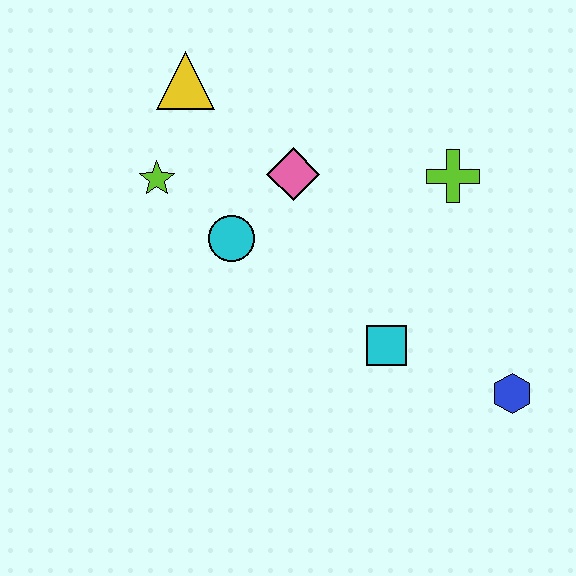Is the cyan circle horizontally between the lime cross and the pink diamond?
No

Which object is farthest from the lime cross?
The lime star is farthest from the lime cross.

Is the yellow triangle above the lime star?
Yes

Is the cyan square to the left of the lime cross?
Yes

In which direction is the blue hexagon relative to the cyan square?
The blue hexagon is to the right of the cyan square.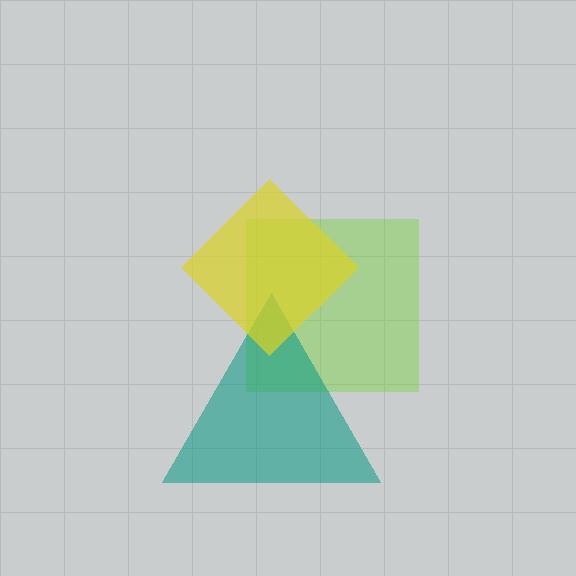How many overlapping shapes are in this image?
There are 3 overlapping shapes in the image.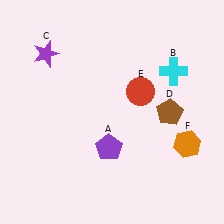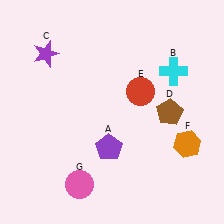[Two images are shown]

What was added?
A pink circle (G) was added in Image 2.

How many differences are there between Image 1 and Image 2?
There is 1 difference between the two images.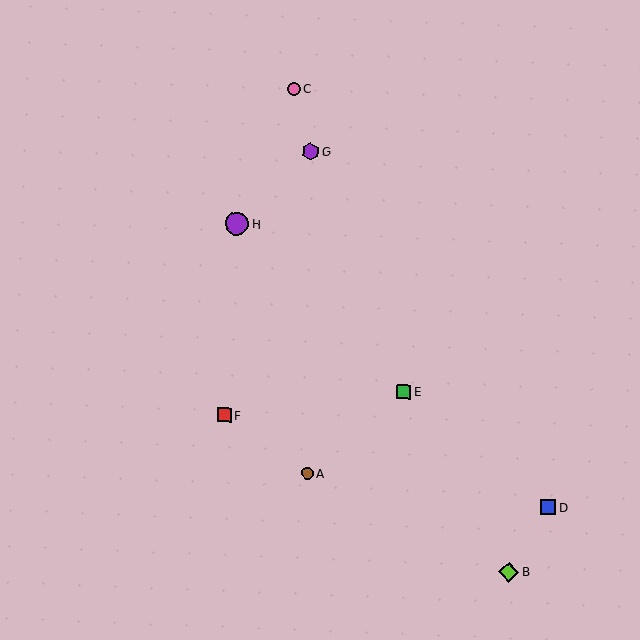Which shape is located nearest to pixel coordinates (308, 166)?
The purple hexagon (labeled G) at (311, 151) is nearest to that location.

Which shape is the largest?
The purple circle (labeled H) is the largest.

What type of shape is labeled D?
Shape D is a blue square.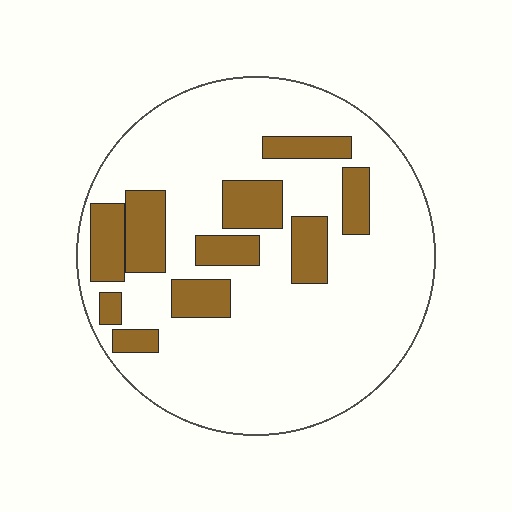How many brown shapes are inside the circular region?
10.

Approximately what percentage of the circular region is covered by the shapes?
Approximately 20%.